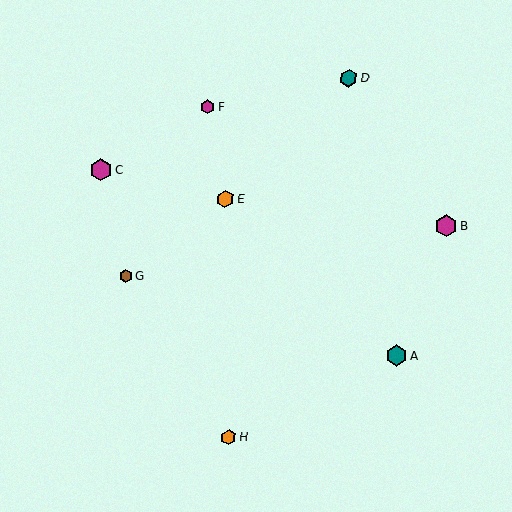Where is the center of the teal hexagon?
The center of the teal hexagon is at (397, 356).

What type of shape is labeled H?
Shape H is an orange hexagon.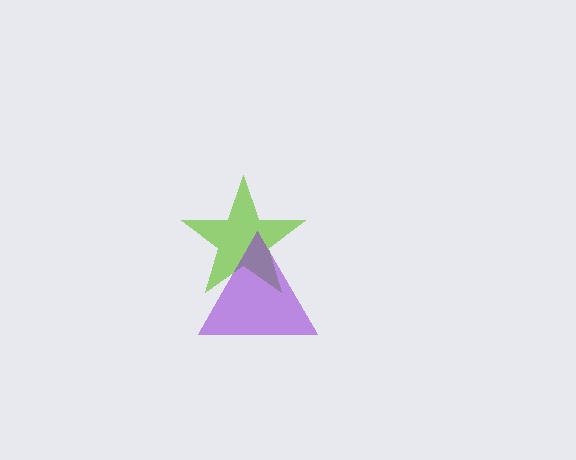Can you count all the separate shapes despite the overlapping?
Yes, there are 2 separate shapes.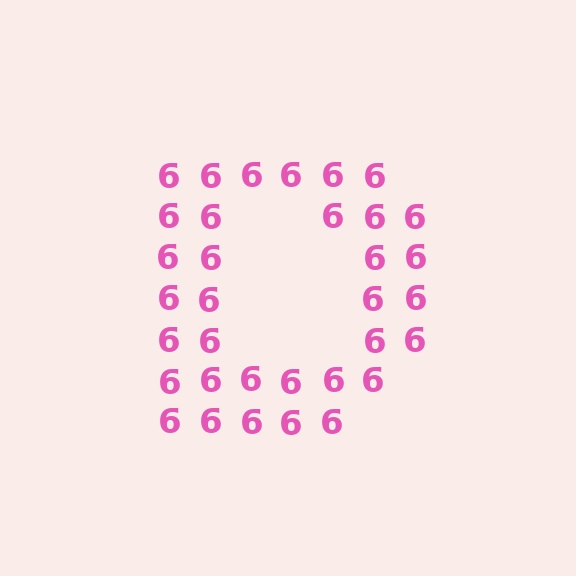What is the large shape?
The large shape is the letter D.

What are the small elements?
The small elements are digit 6's.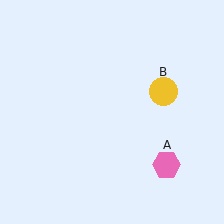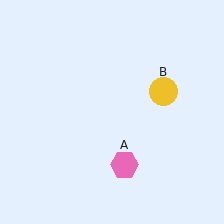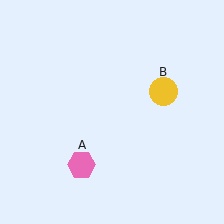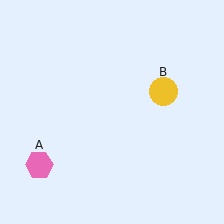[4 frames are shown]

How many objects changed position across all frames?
1 object changed position: pink hexagon (object A).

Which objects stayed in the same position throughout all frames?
Yellow circle (object B) remained stationary.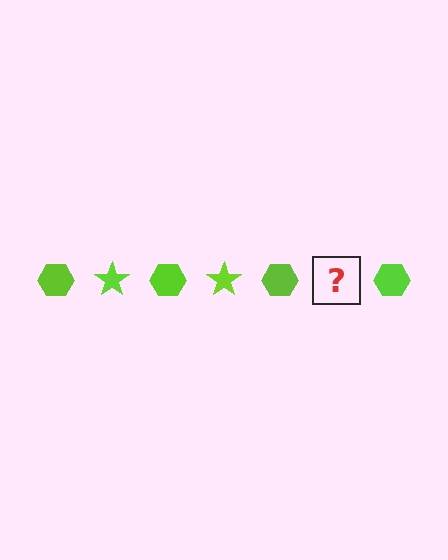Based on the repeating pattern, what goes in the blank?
The blank should be a lime star.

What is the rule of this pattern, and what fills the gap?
The rule is that the pattern cycles through hexagon, star shapes in lime. The gap should be filled with a lime star.